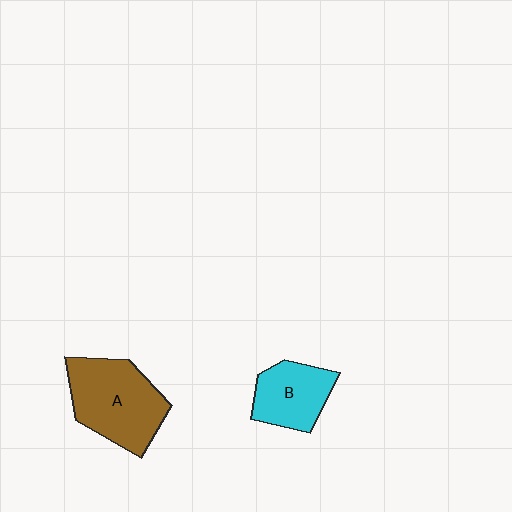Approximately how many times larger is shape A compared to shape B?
Approximately 1.5 times.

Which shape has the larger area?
Shape A (brown).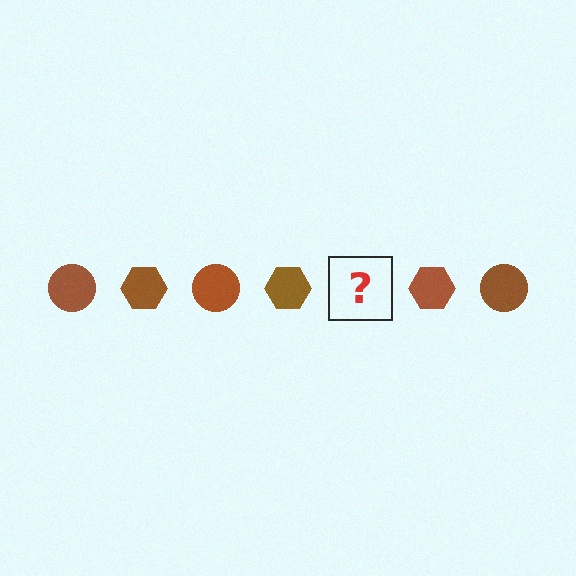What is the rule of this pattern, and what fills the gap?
The rule is that the pattern cycles through circle, hexagon shapes in brown. The gap should be filled with a brown circle.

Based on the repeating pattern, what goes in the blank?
The blank should be a brown circle.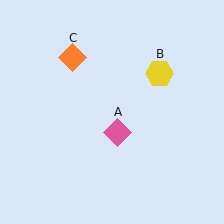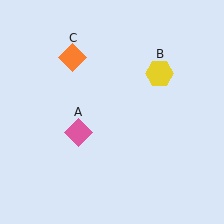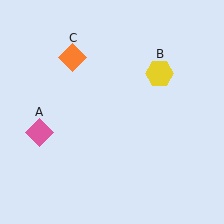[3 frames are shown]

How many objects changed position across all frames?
1 object changed position: pink diamond (object A).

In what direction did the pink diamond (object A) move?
The pink diamond (object A) moved left.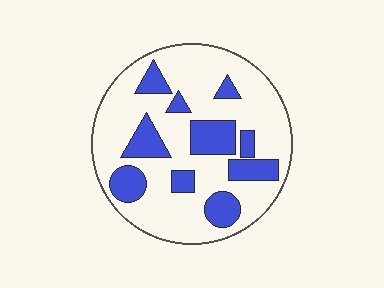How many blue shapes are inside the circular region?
10.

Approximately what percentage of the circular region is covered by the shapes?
Approximately 25%.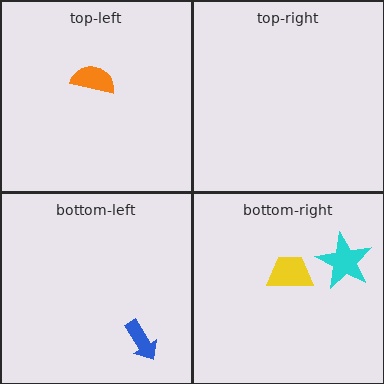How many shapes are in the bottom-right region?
2.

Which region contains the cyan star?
The bottom-right region.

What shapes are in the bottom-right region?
The cyan star, the yellow trapezoid.